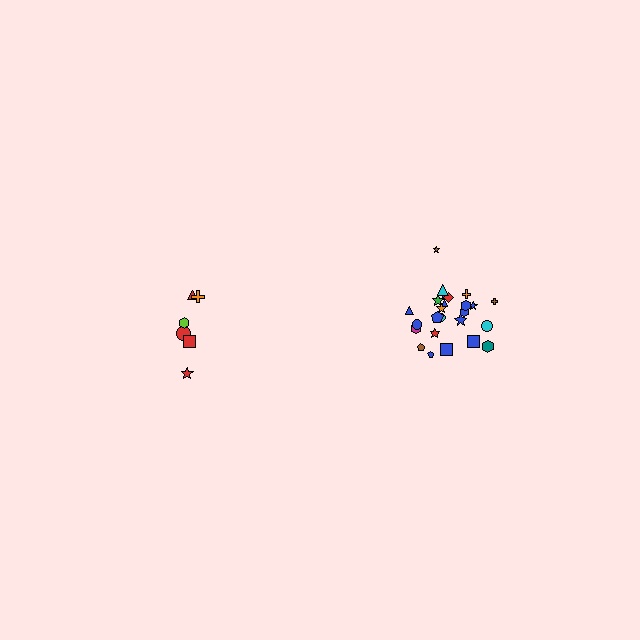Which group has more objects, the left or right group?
The right group.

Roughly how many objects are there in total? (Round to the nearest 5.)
Roughly 30 objects in total.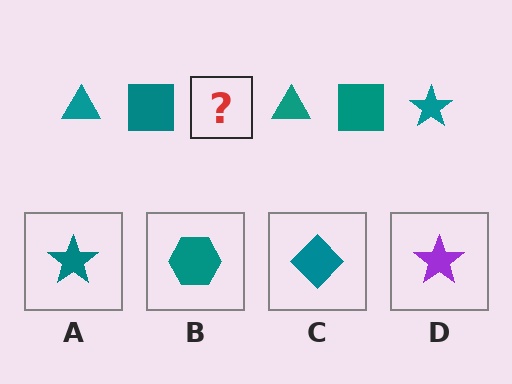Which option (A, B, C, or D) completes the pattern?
A.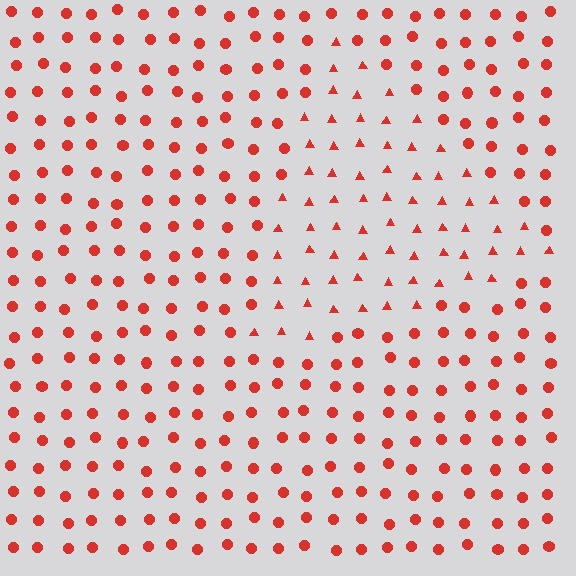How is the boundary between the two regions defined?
The boundary is defined by a change in element shape: triangles inside vs. circles outside. All elements share the same color and spacing.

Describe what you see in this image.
The image is filled with small red elements arranged in a uniform grid. A triangle-shaped region contains triangles, while the surrounding area contains circles. The boundary is defined purely by the change in element shape.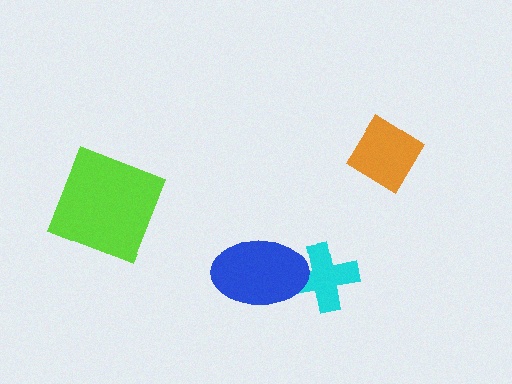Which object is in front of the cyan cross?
The blue ellipse is in front of the cyan cross.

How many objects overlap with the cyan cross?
1 object overlaps with the cyan cross.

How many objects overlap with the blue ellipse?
1 object overlaps with the blue ellipse.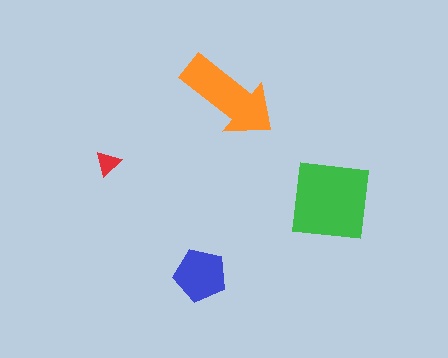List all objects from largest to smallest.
The green square, the orange arrow, the blue pentagon, the red triangle.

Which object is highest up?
The orange arrow is topmost.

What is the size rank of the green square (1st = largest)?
1st.